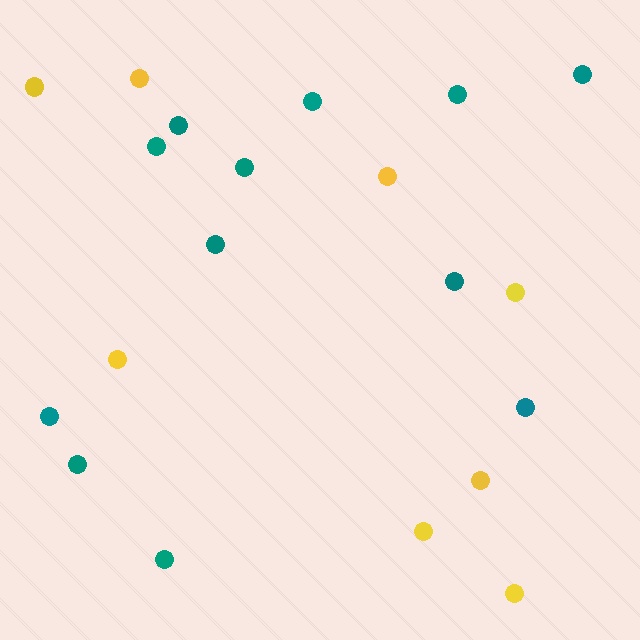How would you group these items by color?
There are 2 groups: one group of teal circles (12) and one group of yellow circles (8).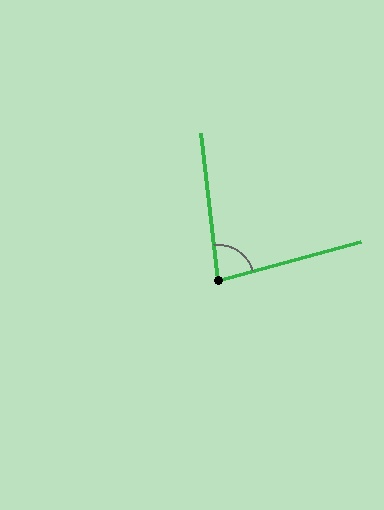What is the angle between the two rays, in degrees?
Approximately 81 degrees.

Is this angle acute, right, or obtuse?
It is acute.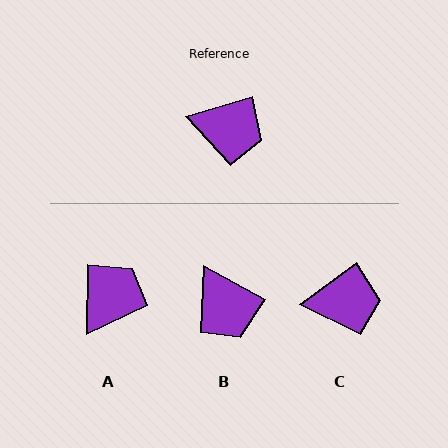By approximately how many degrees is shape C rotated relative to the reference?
Approximately 21 degrees counter-clockwise.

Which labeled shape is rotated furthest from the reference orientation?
A, about 74 degrees away.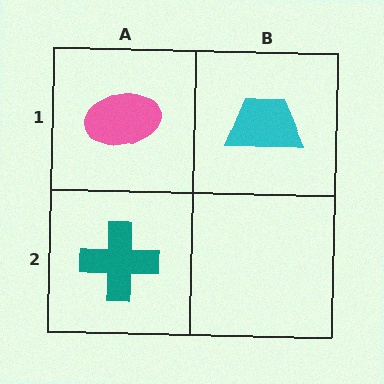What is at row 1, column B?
A cyan trapezoid.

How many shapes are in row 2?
1 shape.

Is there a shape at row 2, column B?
No, that cell is empty.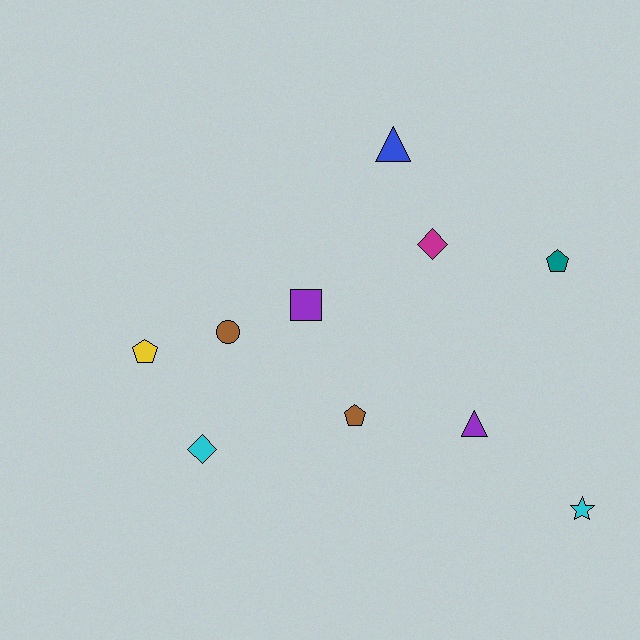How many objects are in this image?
There are 10 objects.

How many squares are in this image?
There is 1 square.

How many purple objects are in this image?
There are 2 purple objects.